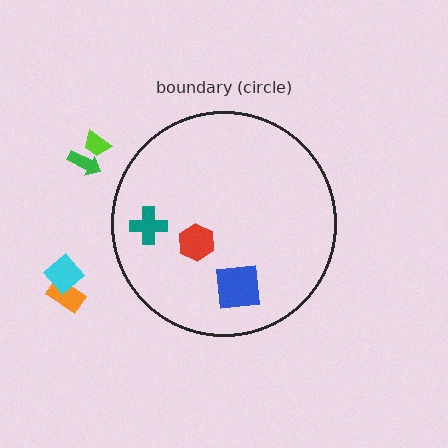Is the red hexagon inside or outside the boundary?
Inside.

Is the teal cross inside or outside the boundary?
Inside.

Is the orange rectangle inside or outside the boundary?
Outside.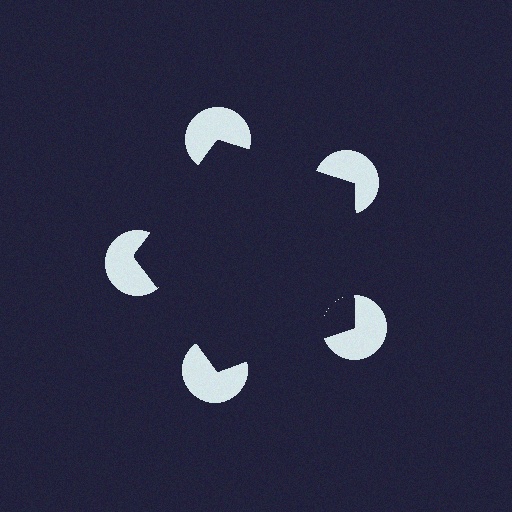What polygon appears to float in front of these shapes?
An illusory pentagon — its edges are inferred from the aligned wedge cuts in the pac-man discs, not physically drawn.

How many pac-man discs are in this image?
There are 5 — one at each vertex of the illusory pentagon.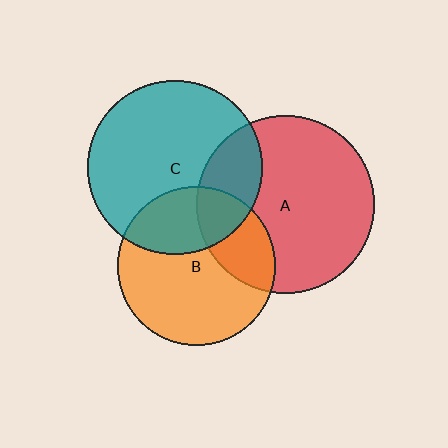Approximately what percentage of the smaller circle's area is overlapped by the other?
Approximately 30%.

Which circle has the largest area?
Circle A (red).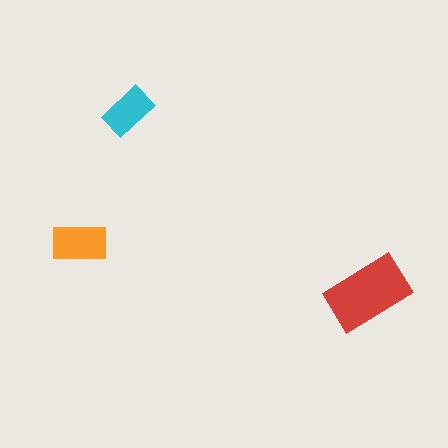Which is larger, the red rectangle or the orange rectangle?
The red one.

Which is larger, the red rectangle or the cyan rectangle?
The red one.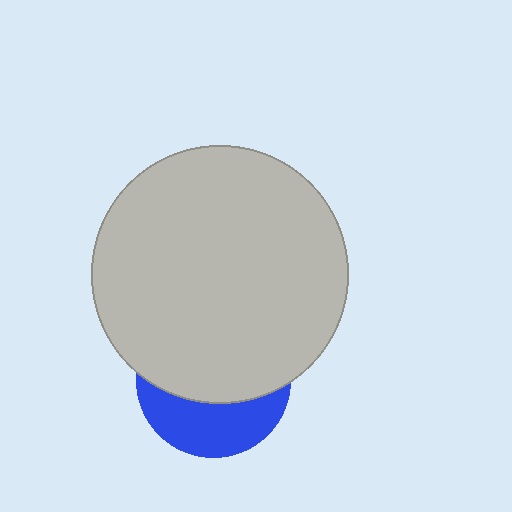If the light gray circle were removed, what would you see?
You would see the complete blue circle.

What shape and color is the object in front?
The object in front is a light gray circle.